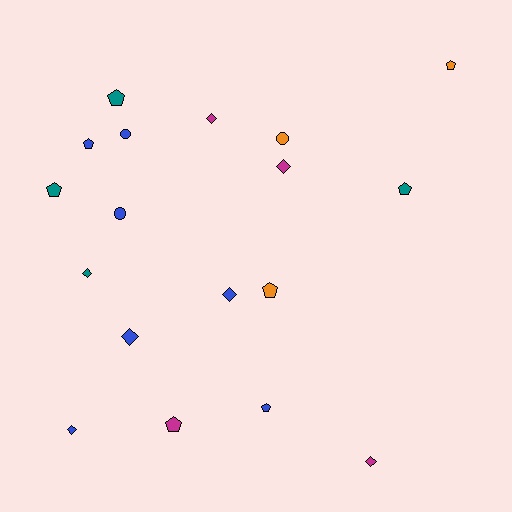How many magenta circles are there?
There are no magenta circles.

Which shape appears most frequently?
Pentagon, with 8 objects.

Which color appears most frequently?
Blue, with 7 objects.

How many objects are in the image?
There are 18 objects.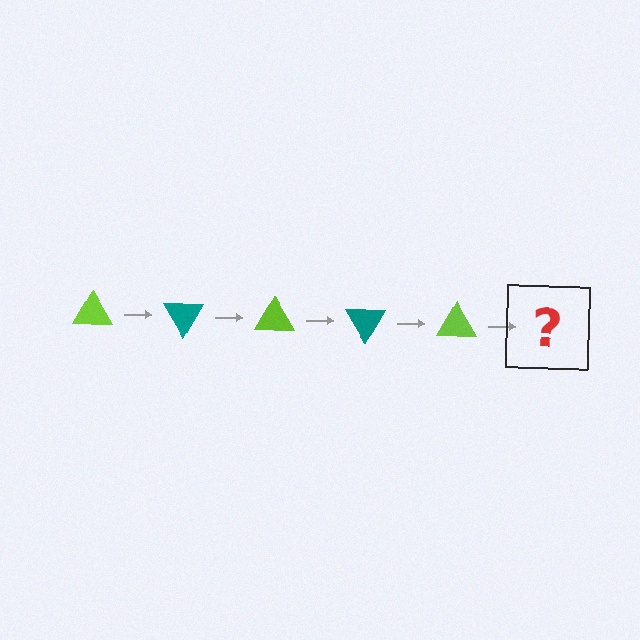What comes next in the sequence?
The next element should be a teal triangle, rotated 300 degrees from the start.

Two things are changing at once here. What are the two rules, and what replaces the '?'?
The two rules are that it rotates 60 degrees each step and the color cycles through lime and teal. The '?' should be a teal triangle, rotated 300 degrees from the start.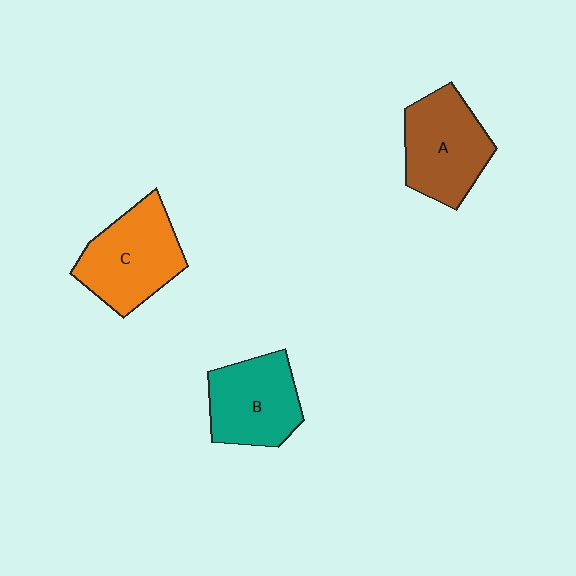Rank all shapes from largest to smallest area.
From largest to smallest: C (orange), A (brown), B (teal).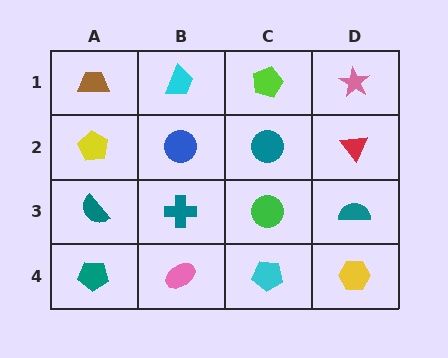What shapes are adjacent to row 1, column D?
A red triangle (row 2, column D), a lime pentagon (row 1, column C).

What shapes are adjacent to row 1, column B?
A blue circle (row 2, column B), a brown trapezoid (row 1, column A), a lime pentagon (row 1, column C).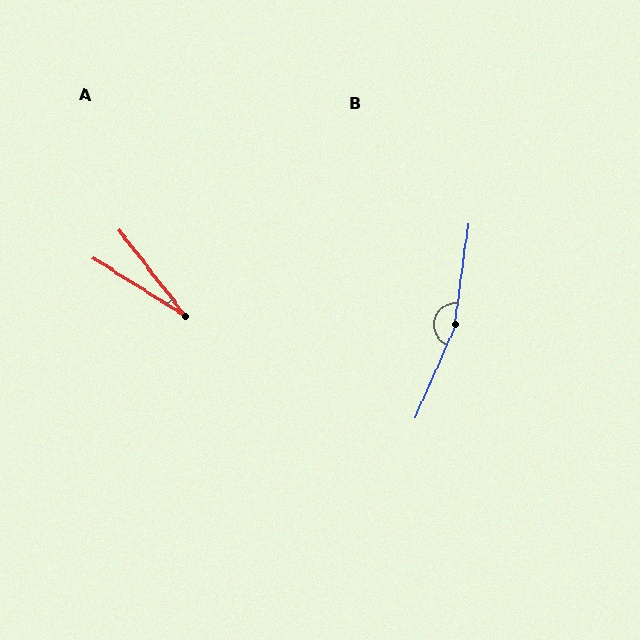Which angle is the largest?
B, at approximately 164 degrees.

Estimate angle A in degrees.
Approximately 20 degrees.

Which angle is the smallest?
A, at approximately 20 degrees.